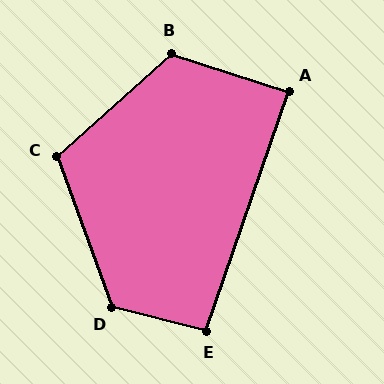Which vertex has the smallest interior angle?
A, at approximately 89 degrees.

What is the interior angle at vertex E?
Approximately 95 degrees (approximately right).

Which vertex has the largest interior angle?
D, at approximately 125 degrees.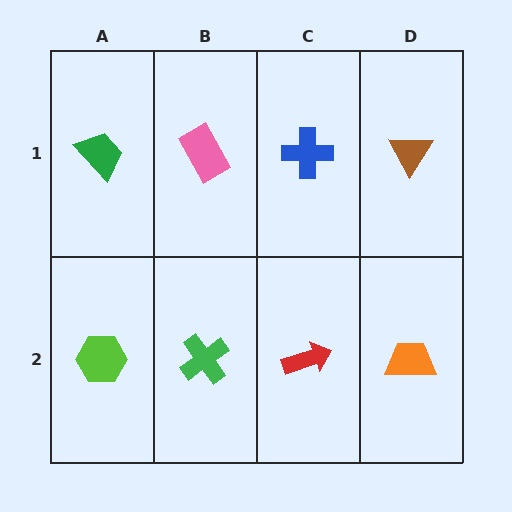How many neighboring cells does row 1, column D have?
2.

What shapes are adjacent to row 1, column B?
A green cross (row 2, column B), a green trapezoid (row 1, column A), a blue cross (row 1, column C).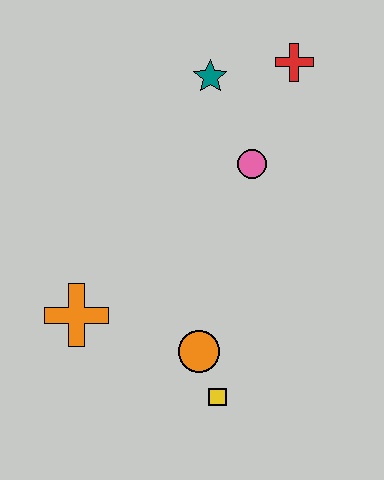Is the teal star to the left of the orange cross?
No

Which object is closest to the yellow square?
The orange circle is closest to the yellow square.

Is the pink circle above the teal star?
No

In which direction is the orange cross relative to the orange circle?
The orange cross is to the left of the orange circle.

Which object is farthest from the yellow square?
The red cross is farthest from the yellow square.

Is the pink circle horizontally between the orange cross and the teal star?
No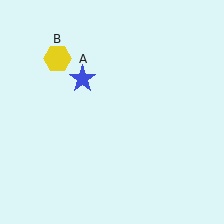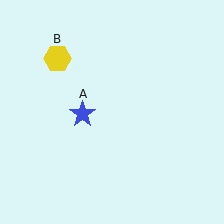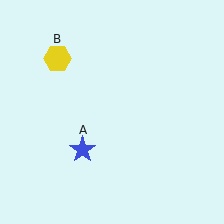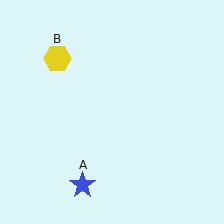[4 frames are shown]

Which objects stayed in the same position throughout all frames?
Yellow hexagon (object B) remained stationary.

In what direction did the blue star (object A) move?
The blue star (object A) moved down.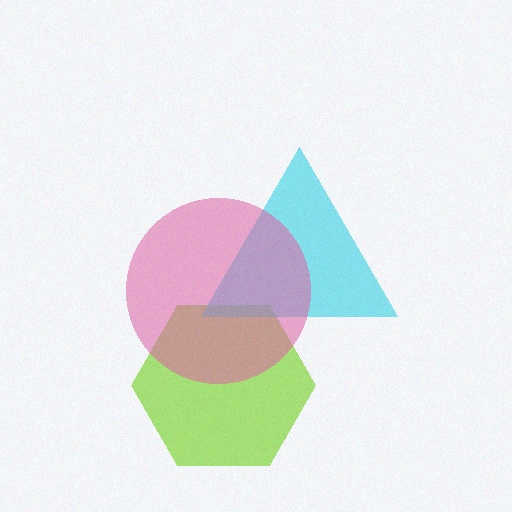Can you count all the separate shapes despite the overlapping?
Yes, there are 3 separate shapes.